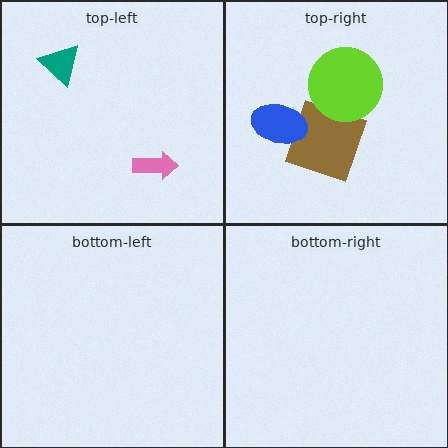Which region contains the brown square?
The top-right region.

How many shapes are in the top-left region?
2.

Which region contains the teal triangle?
The top-left region.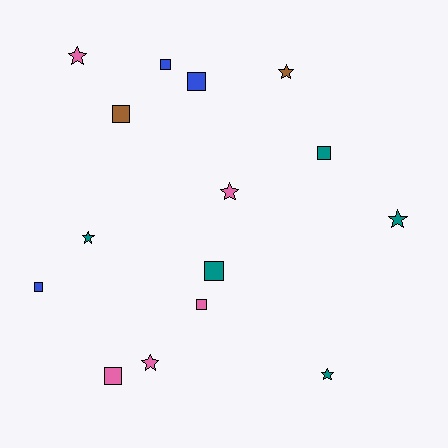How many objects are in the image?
There are 15 objects.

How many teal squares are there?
There are 2 teal squares.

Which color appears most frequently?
Pink, with 5 objects.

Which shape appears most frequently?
Square, with 8 objects.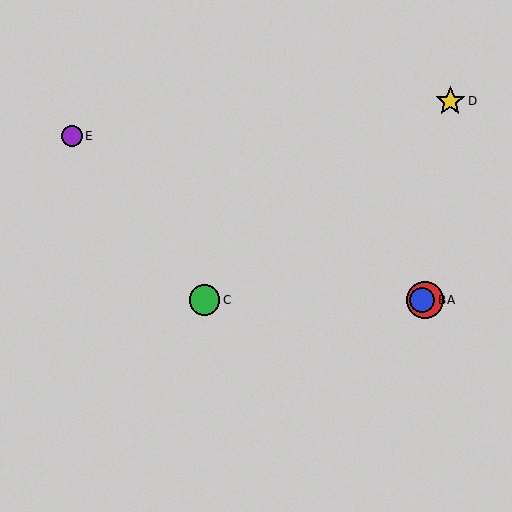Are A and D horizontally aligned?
No, A is at y≈300 and D is at y≈101.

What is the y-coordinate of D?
Object D is at y≈101.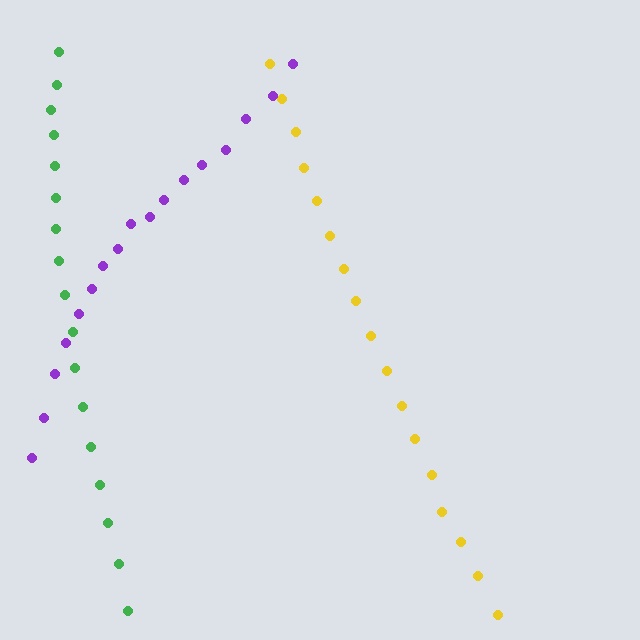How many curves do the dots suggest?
There are 3 distinct paths.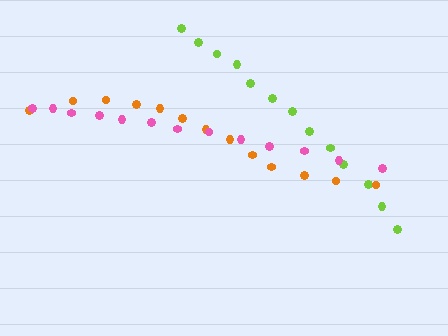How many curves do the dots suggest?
There are 3 distinct paths.